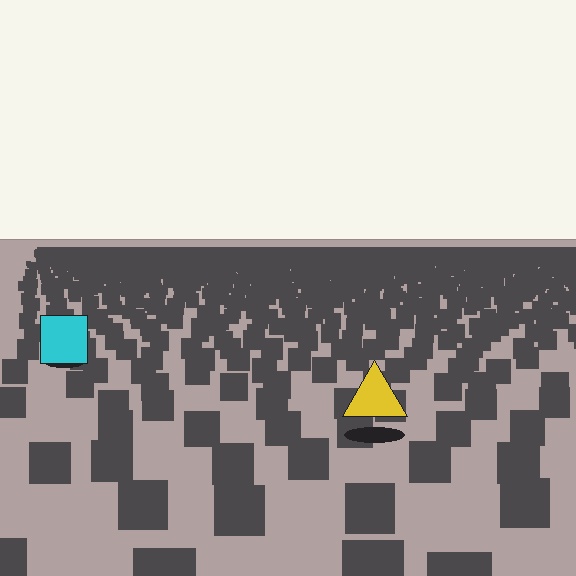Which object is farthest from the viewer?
The cyan square is farthest from the viewer. It appears smaller and the ground texture around it is denser.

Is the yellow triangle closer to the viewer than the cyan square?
Yes. The yellow triangle is closer — you can tell from the texture gradient: the ground texture is coarser near it.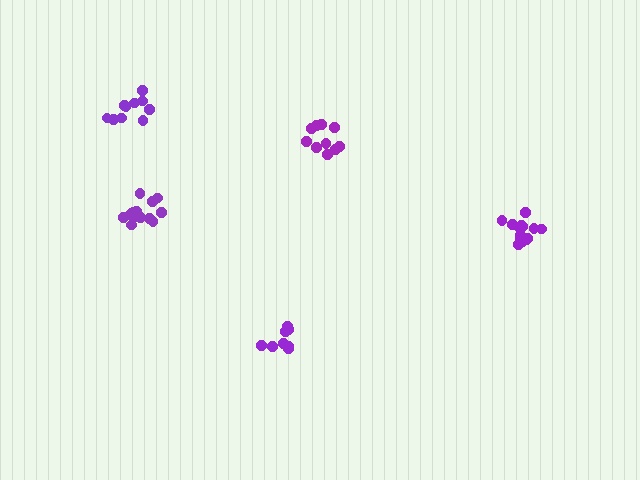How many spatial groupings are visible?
There are 5 spatial groupings.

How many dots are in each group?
Group 1: 10 dots, Group 2: 10 dots, Group 3: 16 dots, Group 4: 16 dots, Group 5: 10 dots (62 total).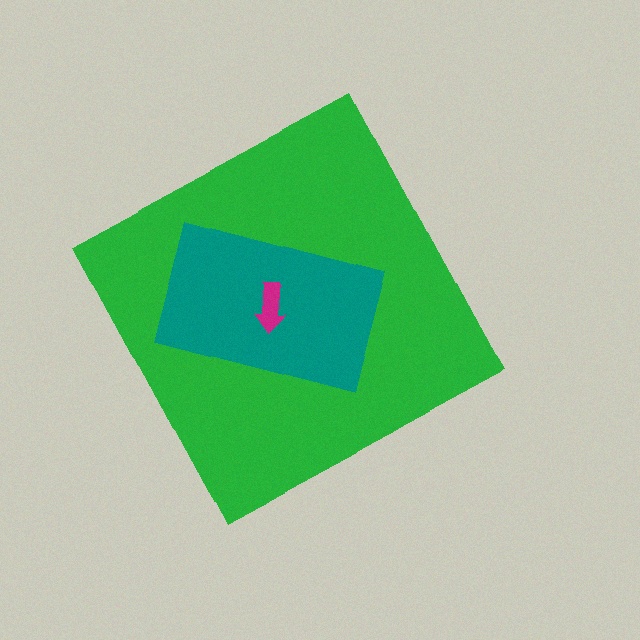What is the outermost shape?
The green diamond.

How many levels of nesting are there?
3.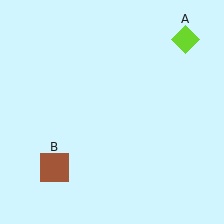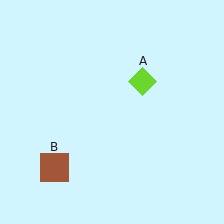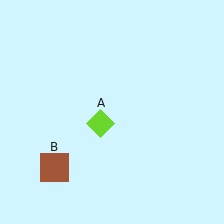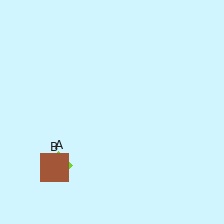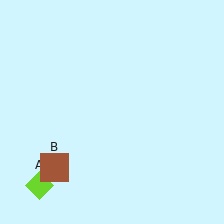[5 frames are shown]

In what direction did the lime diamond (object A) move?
The lime diamond (object A) moved down and to the left.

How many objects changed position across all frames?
1 object changed position: lime diamond (object A).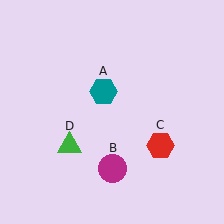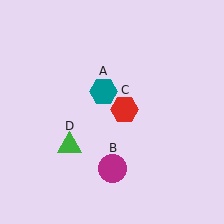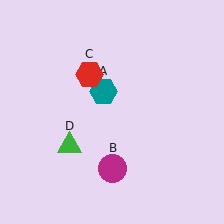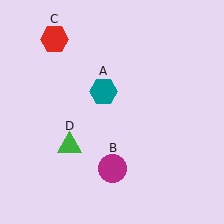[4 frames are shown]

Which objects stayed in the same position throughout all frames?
Teal hexagon (object A) and magenta circle (object B) and green triangle (object D) remained stationary.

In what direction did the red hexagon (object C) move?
The red hexagon (object C) moved up and to the left.